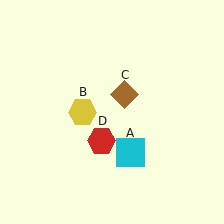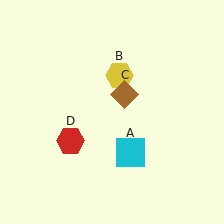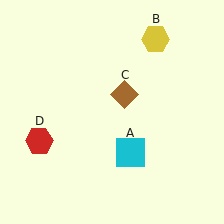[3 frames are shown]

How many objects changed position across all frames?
2 objects changed position: yellow hexagon (object B), red hexagon (object D).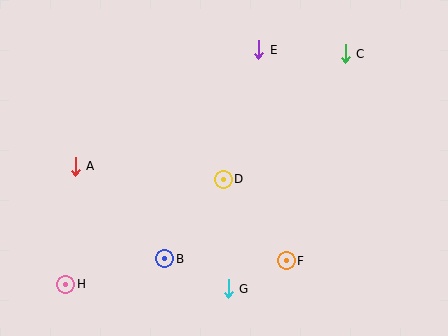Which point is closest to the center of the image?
Point D at (223, 179) is closest to the center.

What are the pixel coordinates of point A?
Point A is at (75, 166).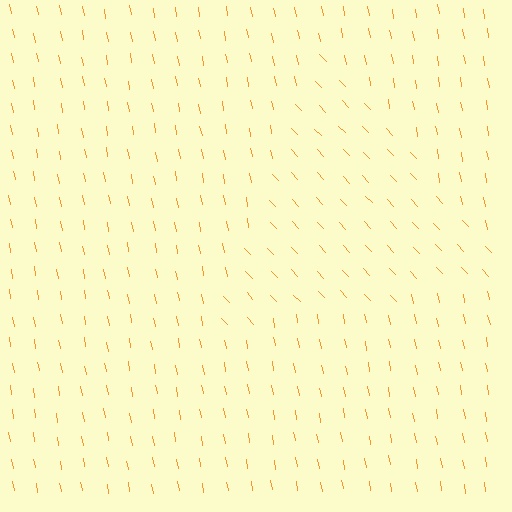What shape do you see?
I see a triangle.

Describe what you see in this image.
The image is filled with small orange line segments. A triangle region in the image has lines oriented differently from the surrounding lines, creating a visible texture boundary.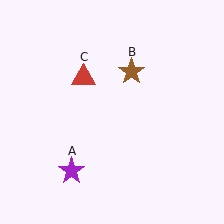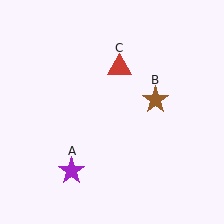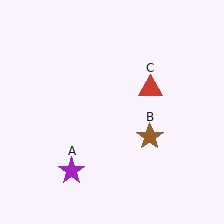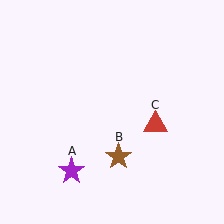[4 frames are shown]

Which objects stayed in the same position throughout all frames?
Purple star (object A) remained stationary.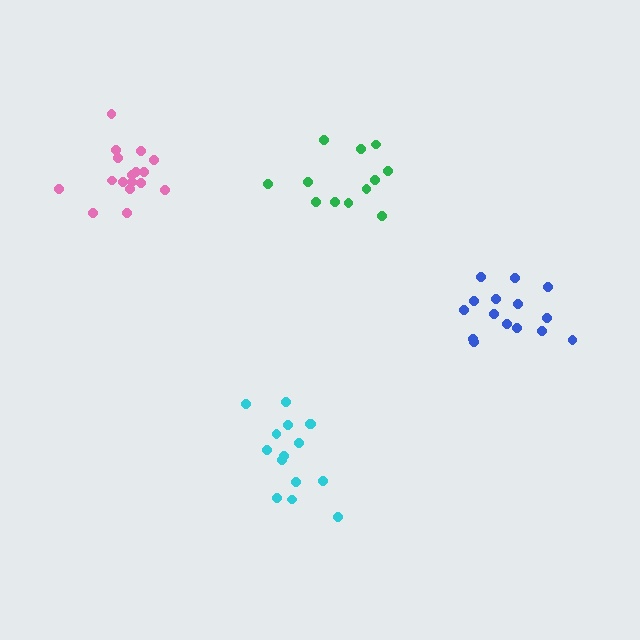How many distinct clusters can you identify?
There are 4 distinct clusters.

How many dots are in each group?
Group 1: 15 dots, Group 2: 17 dots, Group 3: 12 dots, Group 4: 15 dots (59 total).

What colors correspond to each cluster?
The clusters are colored: blue, pink, green, cyan.